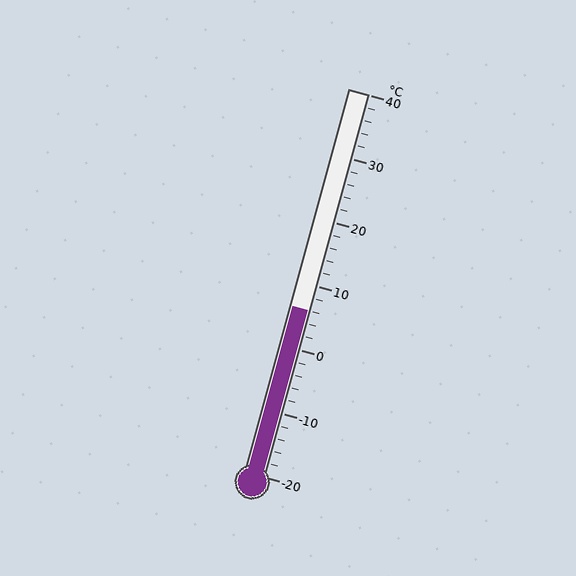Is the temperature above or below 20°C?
The temperature is below 20°C.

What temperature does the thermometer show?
The thermometer shows approximately 6°C.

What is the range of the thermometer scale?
The thermometer scale ranges from -20°C to 40°C.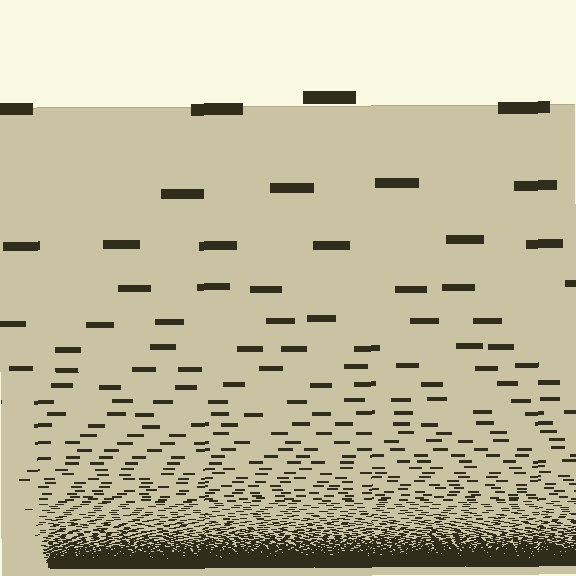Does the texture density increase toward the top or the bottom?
Density increases toward the bottom.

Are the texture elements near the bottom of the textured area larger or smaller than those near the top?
Smaller. The gradient is inverted — elements near the bottom are smaller and denser.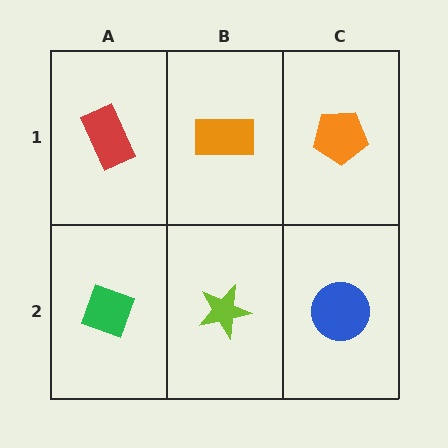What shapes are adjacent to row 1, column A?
A green diamond (row 2, column A), an orange rectangle (row 1, column B).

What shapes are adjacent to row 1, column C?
A blue circle (row 2, column C), an orange rectangle (row 1, column B).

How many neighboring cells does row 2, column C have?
2.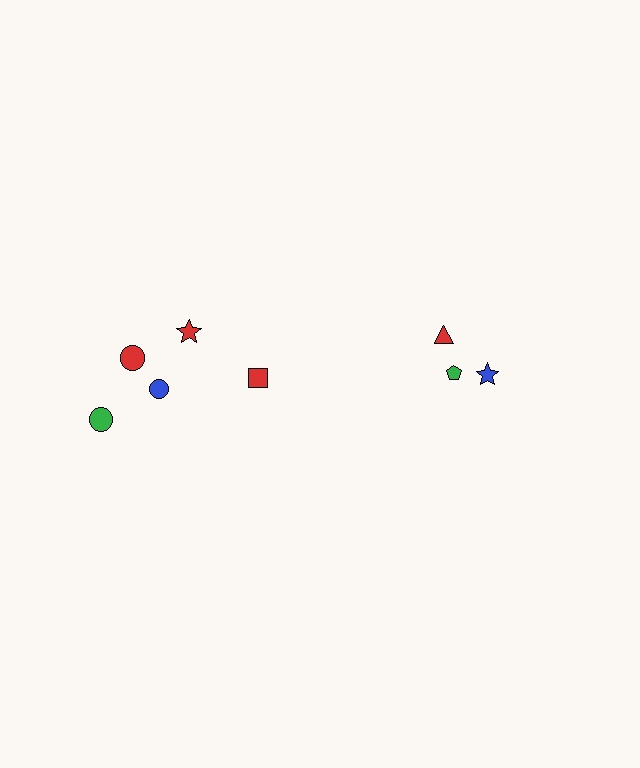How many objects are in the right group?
There are 3 objects.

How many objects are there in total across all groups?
There are 8 objects.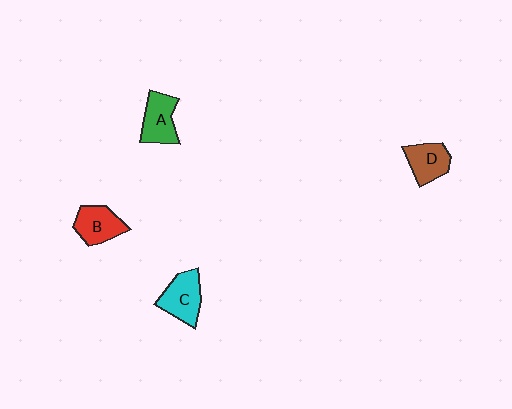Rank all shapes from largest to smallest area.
From largest to smallest: C (cyan), A (green), B (red), D (brown).